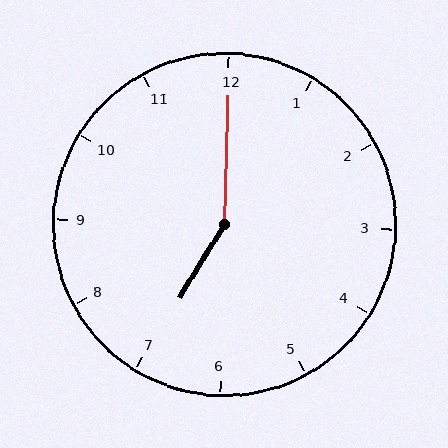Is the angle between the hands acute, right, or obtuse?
It is obtuse.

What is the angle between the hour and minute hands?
Approximately 150 degrees.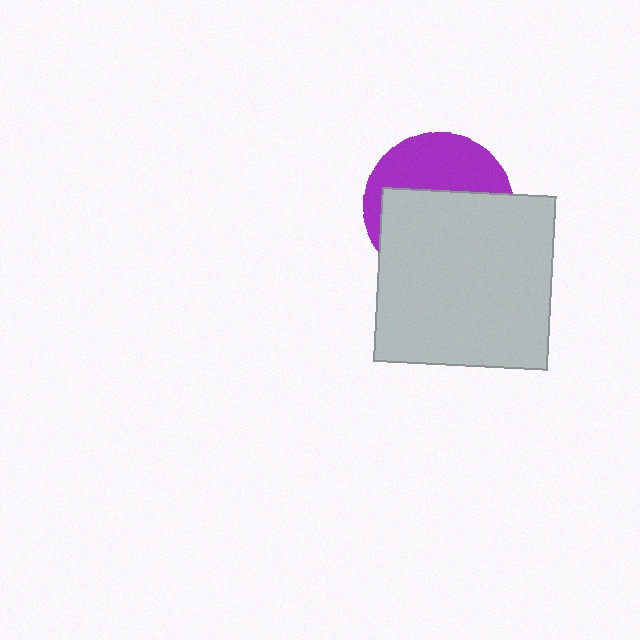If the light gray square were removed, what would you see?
You would see the complete purple circle.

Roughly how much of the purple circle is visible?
A small part of it is visible (roughly 40%).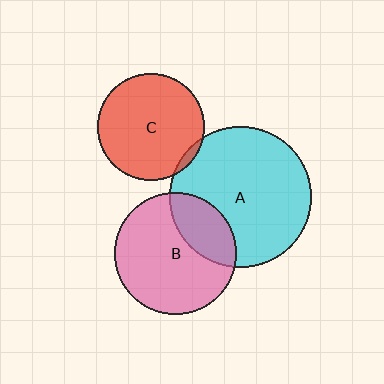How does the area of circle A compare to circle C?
Approximately 1.8 times.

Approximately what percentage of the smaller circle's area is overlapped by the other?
Approximately 5%.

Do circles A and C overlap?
Yes.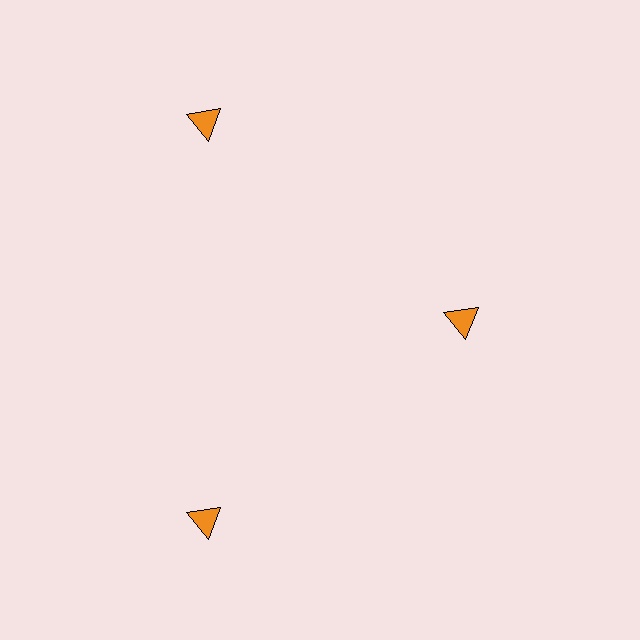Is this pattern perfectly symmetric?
No. The 3 orange triangles are arranged in a ring, but one element near the 3 o'clock position is pulled inward toward the center, breaking the 3-fold rotational symmetry.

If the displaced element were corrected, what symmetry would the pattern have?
It would have 3-fold rotational symmetry — the pattern would map onto itself every 120 degrees.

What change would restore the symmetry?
The symmetry would be restored by moving it outward, back onto the ring so that all 3 triangles sit at equal angles and equal distance from the center.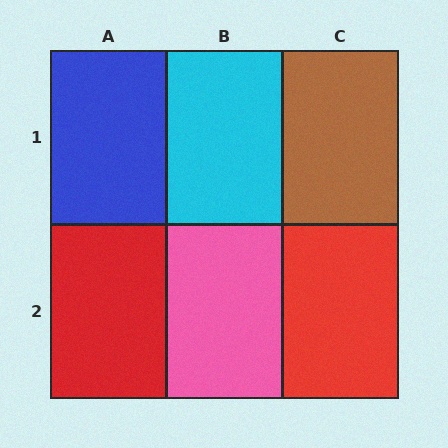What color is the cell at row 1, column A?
Blue.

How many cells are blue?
1 cell is blue.